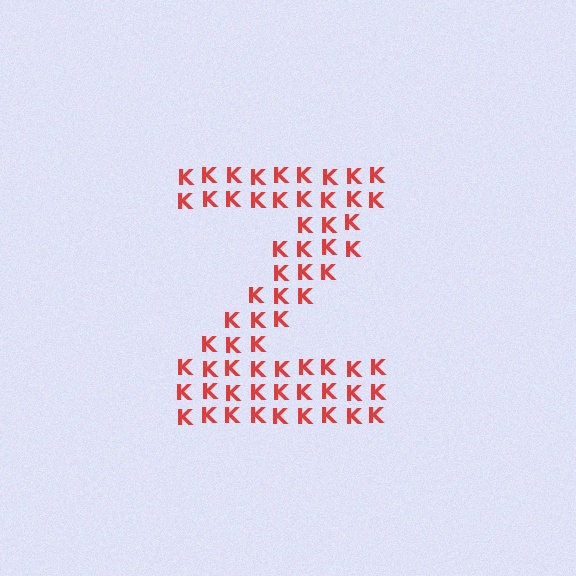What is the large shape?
The large shape is the letter Z.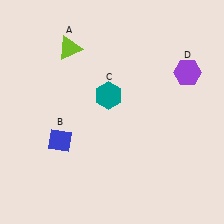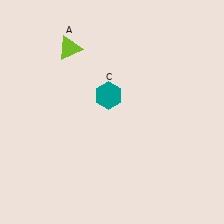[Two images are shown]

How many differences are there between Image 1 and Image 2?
There are 2 differences between the two images.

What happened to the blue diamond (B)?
The blue diamond (B) was removed in Image 2. It was in the bottom-left area of Image 1.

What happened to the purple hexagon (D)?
The purple hexagon (D) was removed in Image 2. It was in the top-right area of Image 1.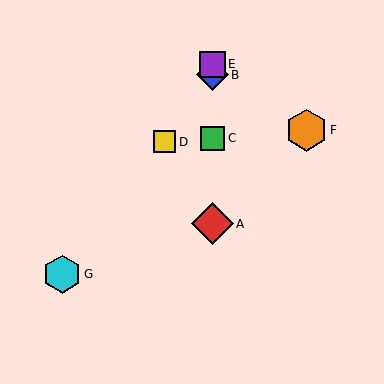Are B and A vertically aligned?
Yes, both are at x≈213.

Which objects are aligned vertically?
Objects A, B, C, E are aligned vertically.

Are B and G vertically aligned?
No, B is at x≈213 and G is at x≈62.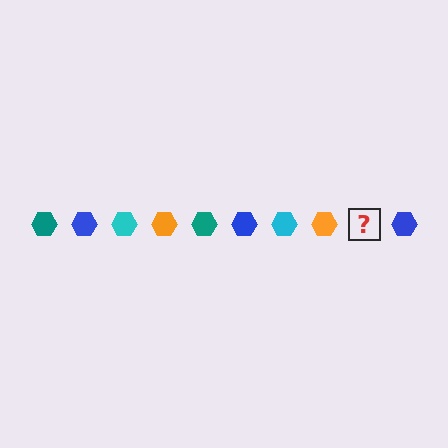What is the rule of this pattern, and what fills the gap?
The rule is that the pattern cycles through teal, blue, cyan, orange hexagons. The gap should be filled with a teal hexagon.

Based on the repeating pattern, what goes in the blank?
The blank should be a teal hexagon.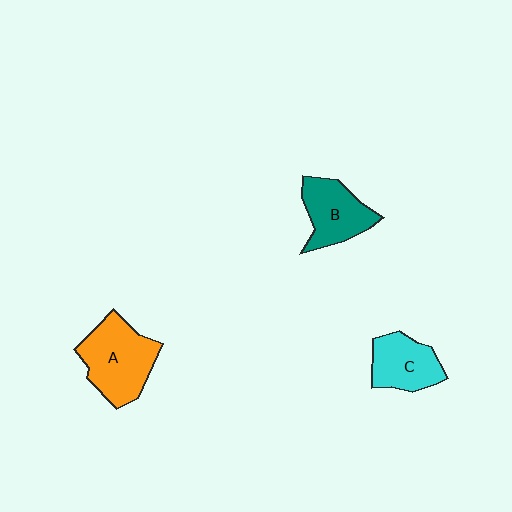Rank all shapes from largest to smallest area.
From largest to smallest: A (orange), B (teal), C (cyan).